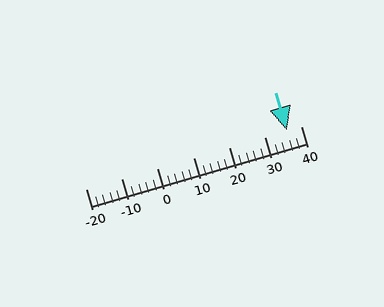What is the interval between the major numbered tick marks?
The major tick marks are spaced 10 units apart.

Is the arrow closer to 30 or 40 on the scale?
The arrow is closer to 40.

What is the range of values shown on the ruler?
The ruler shows values from -20 to 40.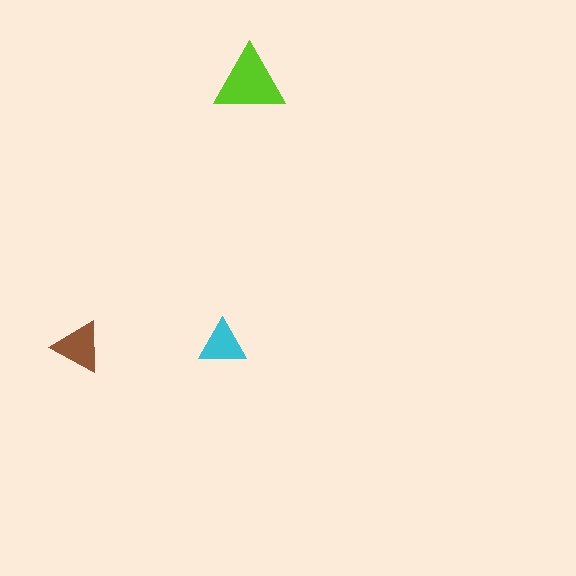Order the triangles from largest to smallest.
the lime one, the brown one, the cyan one.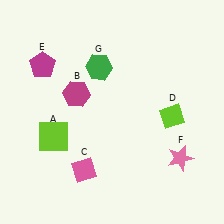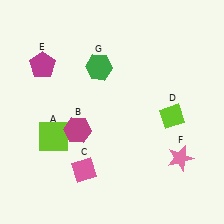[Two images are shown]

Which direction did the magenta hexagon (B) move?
The magenta hexagon (B) moved down.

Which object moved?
The magenta hexagon (B) moved down.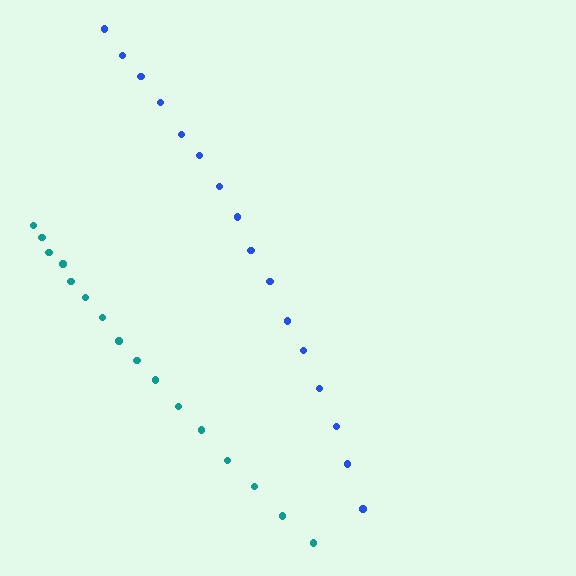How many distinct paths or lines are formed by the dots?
There are 2 distinct paths.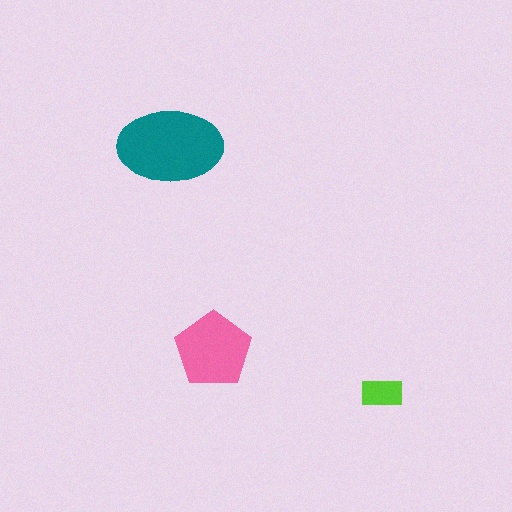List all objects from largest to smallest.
The teal ellipse, the pink pentagon, the lime rectangle.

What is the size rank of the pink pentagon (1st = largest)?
2nd.